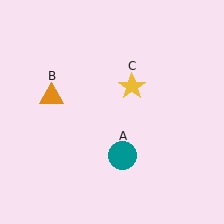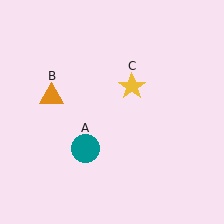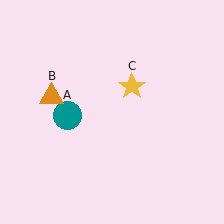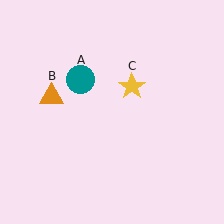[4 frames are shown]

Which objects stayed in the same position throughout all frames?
Orange triangle (object B) and yellow star (object C) remained stationary.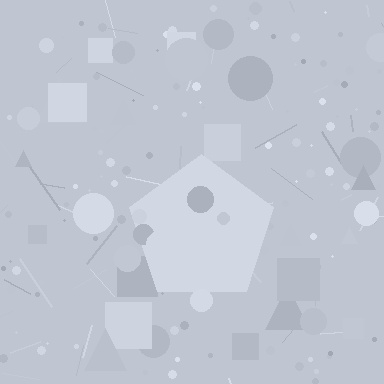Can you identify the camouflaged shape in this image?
The camouflaged shape is a pentagon.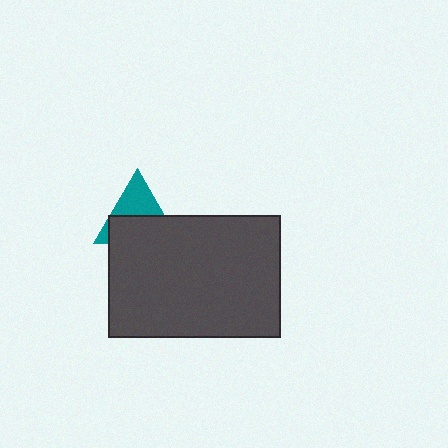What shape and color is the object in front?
The object in front is a dark gray rectangle.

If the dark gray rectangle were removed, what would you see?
You would see the complete teal triangle.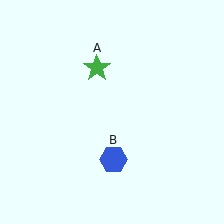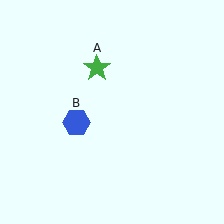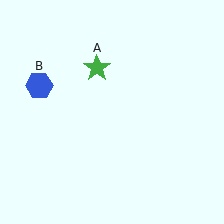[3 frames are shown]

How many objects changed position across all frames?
1 object changed position: blue hexagon (object B).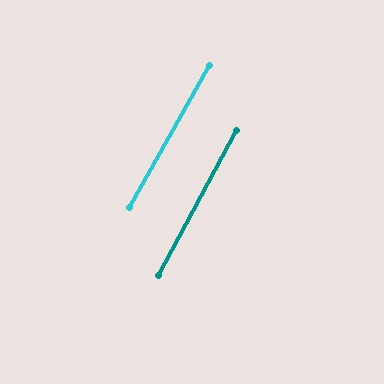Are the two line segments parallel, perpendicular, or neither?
Parallel — their directions differ by only 0.8°.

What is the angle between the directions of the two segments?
Approximately 1 degree.